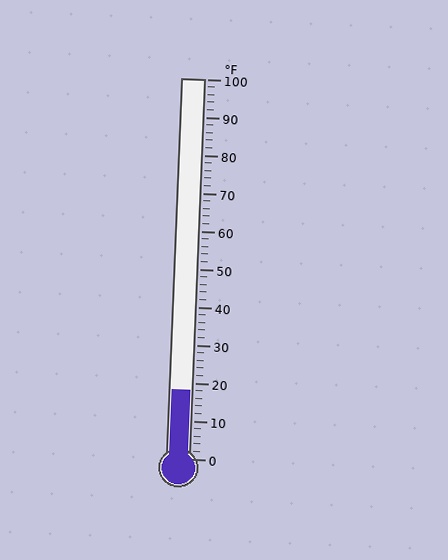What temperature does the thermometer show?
The thermometer shows approximately 18°F.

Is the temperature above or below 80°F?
The temperature is below 80°F.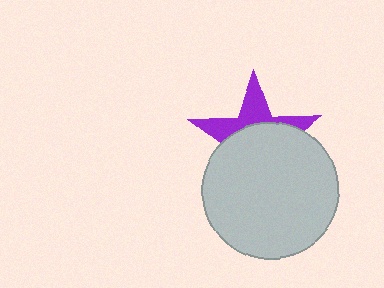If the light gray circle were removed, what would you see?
You would see the complete purple star.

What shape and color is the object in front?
The object in front is a light gray circle.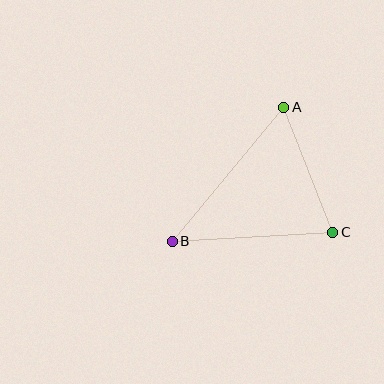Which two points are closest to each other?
Points A and C are closest to each other.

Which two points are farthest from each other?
Points A and B are farthest from each other.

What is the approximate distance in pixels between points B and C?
The distance between B and C is approximately 161 pixels.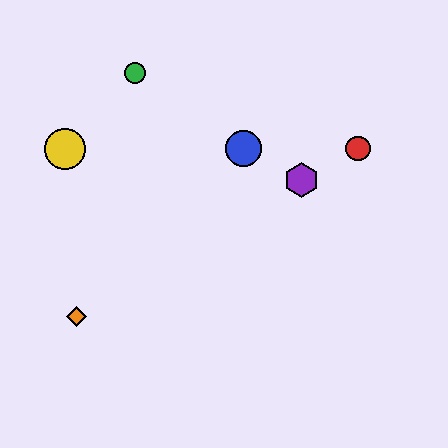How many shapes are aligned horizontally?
3 shapes (the red circle, the blue circle, the yellow circle) are aligned horizontally.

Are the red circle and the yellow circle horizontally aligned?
Yes, both are at y≈149.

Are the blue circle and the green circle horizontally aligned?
No, the blue circle is at y≈149 and the green circle is at y≈73.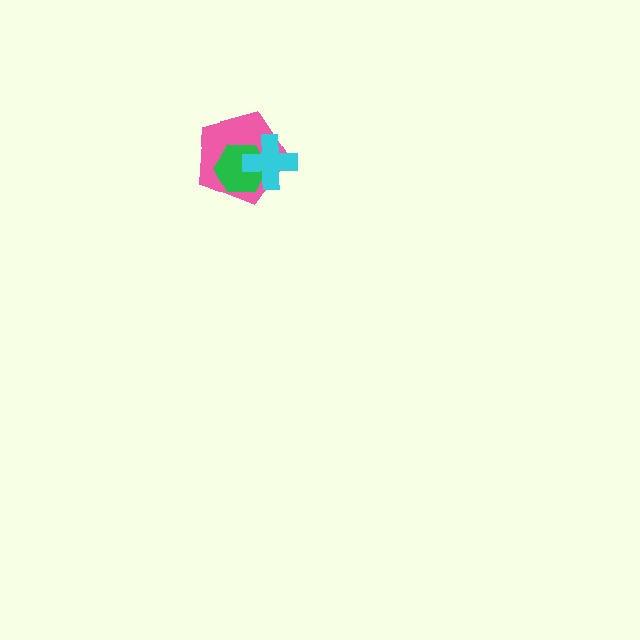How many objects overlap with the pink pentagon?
2 objects overlap with the pink pentagon.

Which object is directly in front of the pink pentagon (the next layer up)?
The green hexagon is directly in front of the pink pentagon.